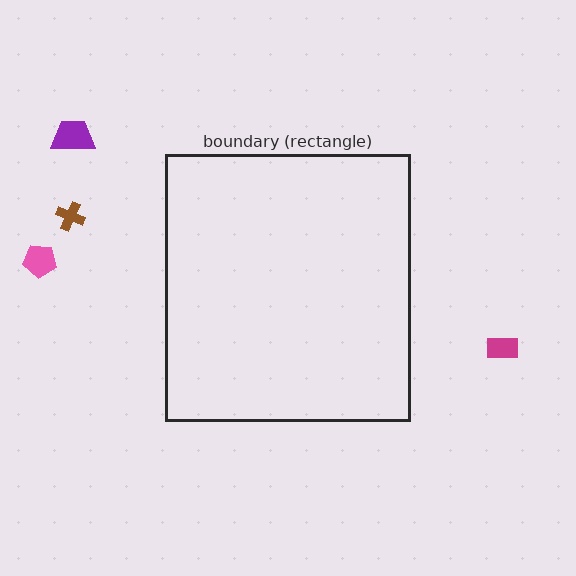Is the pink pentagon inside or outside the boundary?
Outside.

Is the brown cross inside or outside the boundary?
Outside.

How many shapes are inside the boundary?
0 inside, 4 outside.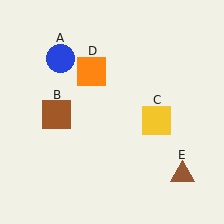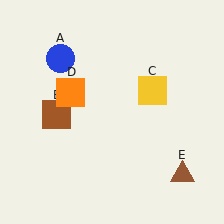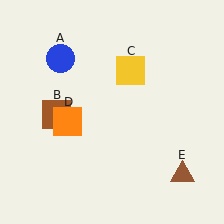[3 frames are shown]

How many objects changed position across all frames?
2 objects changed position: yellow square (object C), orange square (object D).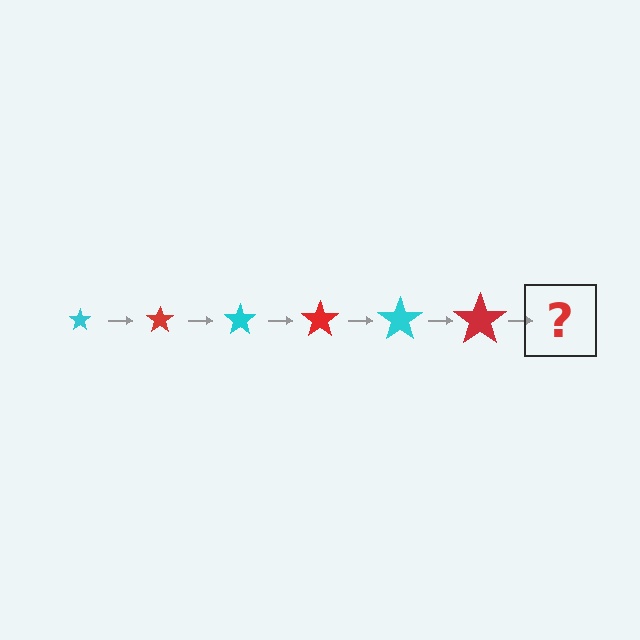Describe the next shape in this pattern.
It should be a cyan star, larger than the previous one.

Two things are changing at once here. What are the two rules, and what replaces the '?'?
The two rules are that the star grows larger each step and the color cycles through cyan and red. The '?' should be a cyan star, larger than the previous one.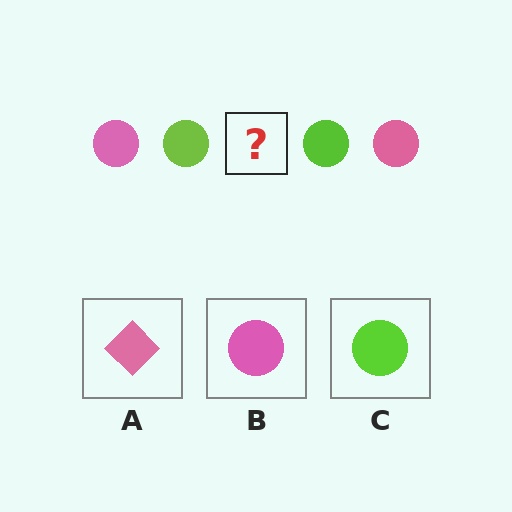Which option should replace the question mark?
Option B.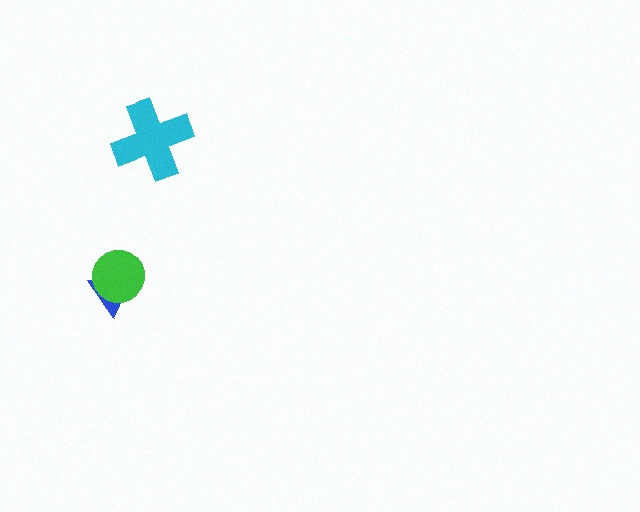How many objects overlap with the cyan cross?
0 objects overlap with the cyan cross.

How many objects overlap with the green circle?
1 object overlaps with the green circle.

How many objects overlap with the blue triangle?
1 object overlaps with the blue triangle.